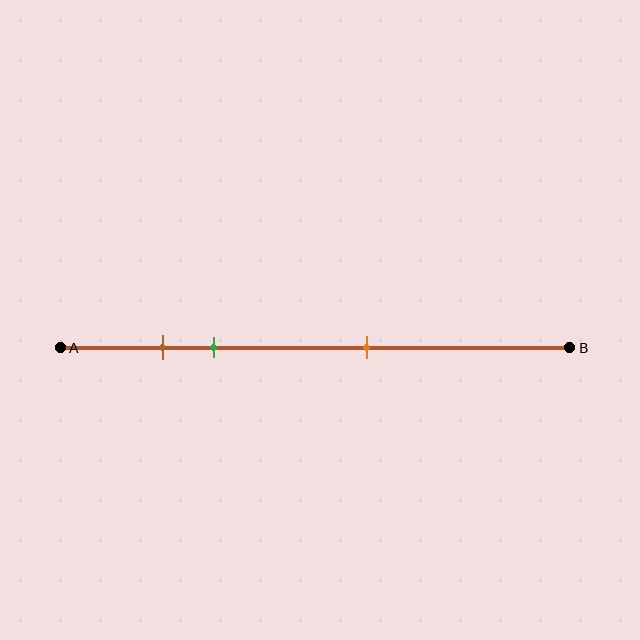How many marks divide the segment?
There are 3 marks dividing the segment.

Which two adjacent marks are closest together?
The brown and green marks are the closest adjacent pair.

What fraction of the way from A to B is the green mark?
The green mark is approximately 30% (0.3) of the way from A to B.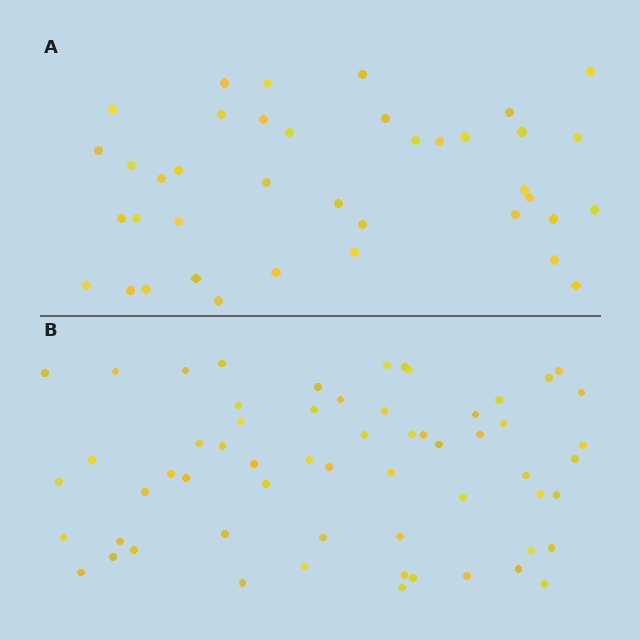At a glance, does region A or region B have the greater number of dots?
Region B (the bottom region) has more dots.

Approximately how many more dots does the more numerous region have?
Region B has approximately 20 more dots than region A.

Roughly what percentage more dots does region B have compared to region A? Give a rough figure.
About 55% more.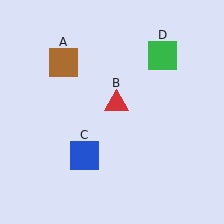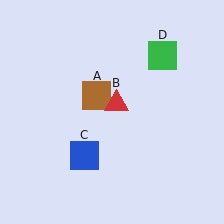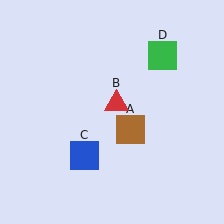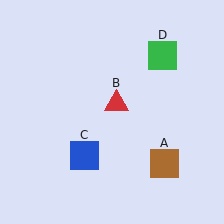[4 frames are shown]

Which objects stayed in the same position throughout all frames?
Red triangle (object B) and blue square (object C) and green square (object D) remained stationary.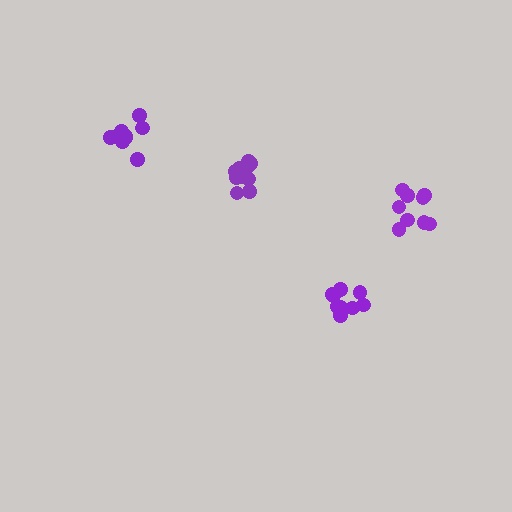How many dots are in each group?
Group 1: 9 dots, Group 2: 13 dots, Group 3: 9 dots, Group 4: 9 dots (40 total).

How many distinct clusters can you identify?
There are 4 distinct clusters.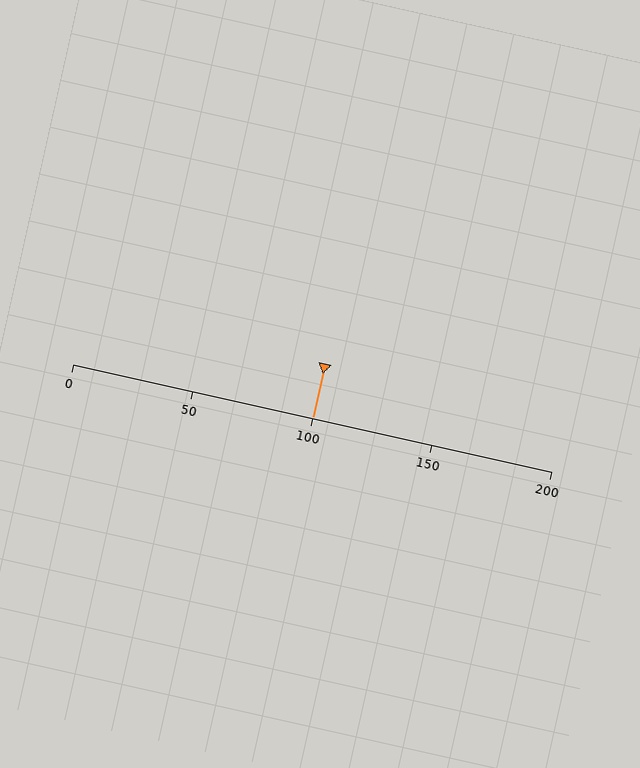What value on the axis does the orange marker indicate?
The marker indicates approximately 100.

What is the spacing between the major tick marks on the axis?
The major ticks are spaced 50 apart.